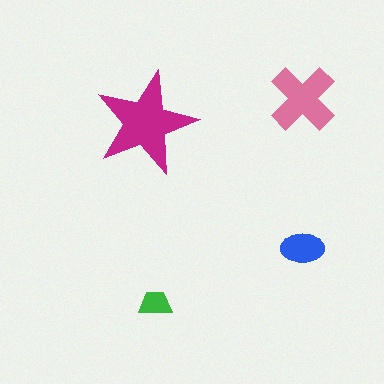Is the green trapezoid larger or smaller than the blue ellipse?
Smaller.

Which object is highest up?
The pink cross is topmost.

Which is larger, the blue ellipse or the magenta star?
The magenta star.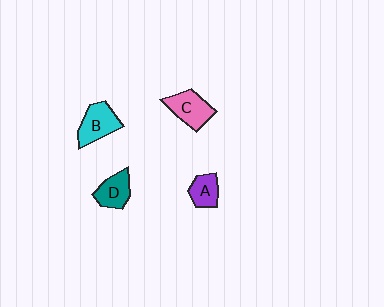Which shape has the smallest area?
Shape A (purple).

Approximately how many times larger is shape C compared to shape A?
Approximately 1.4 times.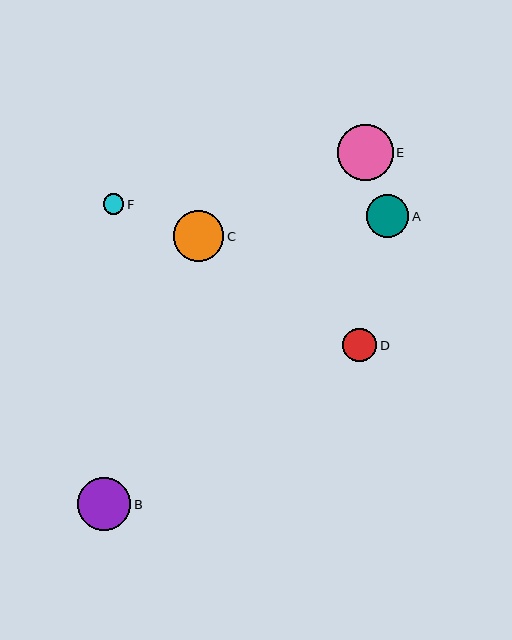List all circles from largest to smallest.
From largest to smallest: E, B, C, A, D, F.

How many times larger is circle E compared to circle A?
Circle E is approximately 1.3 times the size of circle A.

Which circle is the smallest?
Circle F is the smallest with a size of approximately 20 pixels.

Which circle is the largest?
Circle E is the largest with a size of approximately 56 pixels.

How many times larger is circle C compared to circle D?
Circle C is approximately 1.5 times the size of circle D.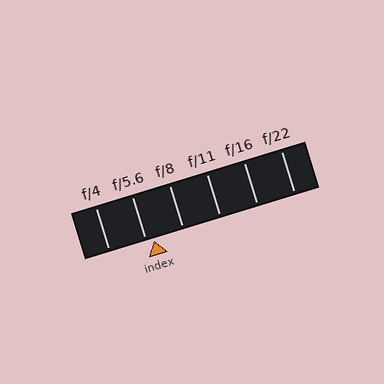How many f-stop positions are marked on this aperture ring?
There are 6 f-stop positions marked.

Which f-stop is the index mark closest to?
The index mark is closest to f/5.6.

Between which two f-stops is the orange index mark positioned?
The index mark is between f/5.6 and f/8.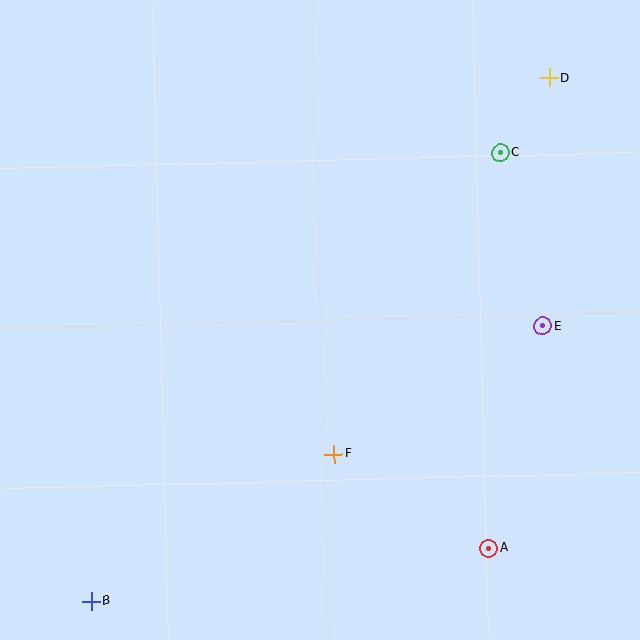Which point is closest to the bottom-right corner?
Point A is closest to the bottom-right corner.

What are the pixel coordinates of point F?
Point F is at (334, 454).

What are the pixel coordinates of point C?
Point C is at (500, 153).